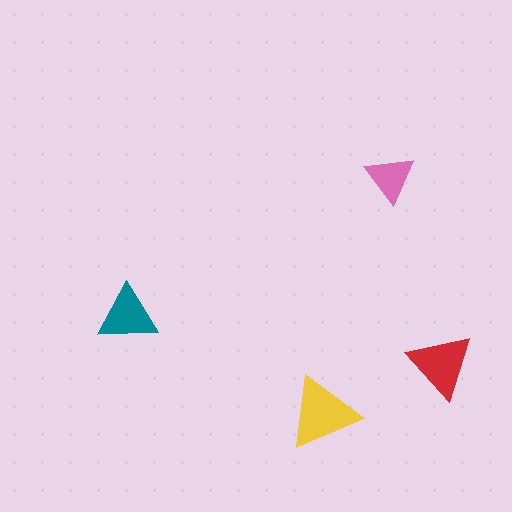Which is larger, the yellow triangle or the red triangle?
The yellow one.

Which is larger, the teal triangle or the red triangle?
The red one.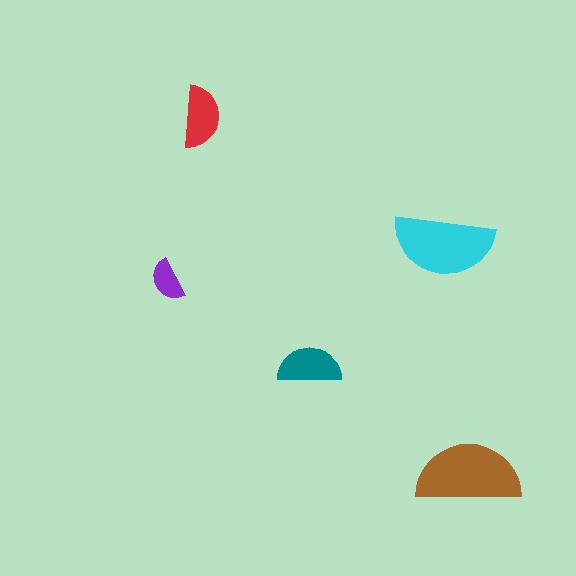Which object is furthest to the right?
The brown semicircle is rightmost.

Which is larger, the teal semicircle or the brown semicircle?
The brown one.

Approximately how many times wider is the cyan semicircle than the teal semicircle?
About 1.5 times wider.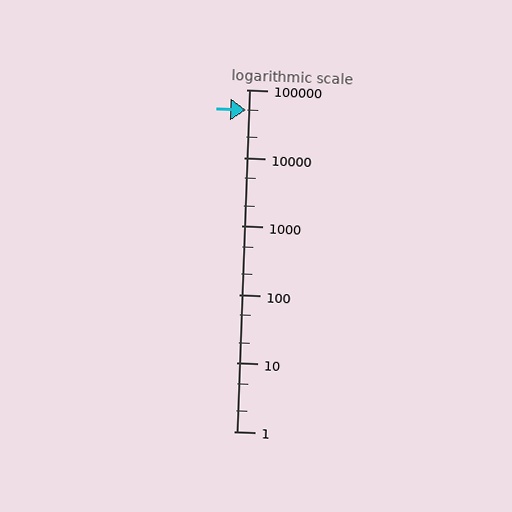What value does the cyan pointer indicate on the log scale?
The pointer indicates approximately 51000.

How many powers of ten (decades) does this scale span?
The scale spans 5 decades, from 1 to 100000.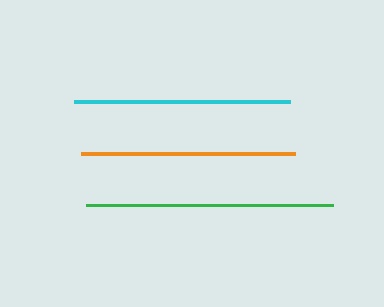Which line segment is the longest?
The green line is the longest at approximately 247 pixels.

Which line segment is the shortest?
The orange line is the shortest at approximately 214 pixels.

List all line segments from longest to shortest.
From longest to shortest: green, cyan, orange.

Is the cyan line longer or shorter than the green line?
The green line is longer than the cyan line.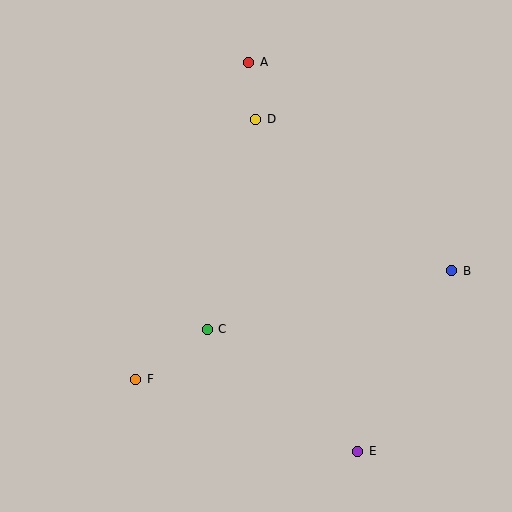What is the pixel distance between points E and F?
The distance between E and F is 233 pixels.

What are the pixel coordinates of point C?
Point C is at (207, 329).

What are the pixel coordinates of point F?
Point F is at (136, 379).